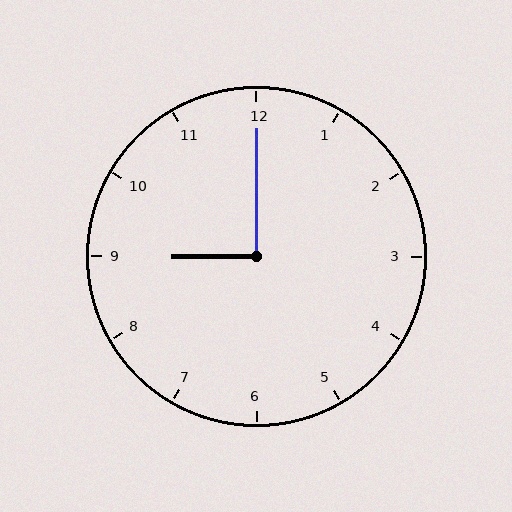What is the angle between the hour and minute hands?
Approximately 90 degrees.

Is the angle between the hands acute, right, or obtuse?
It is right.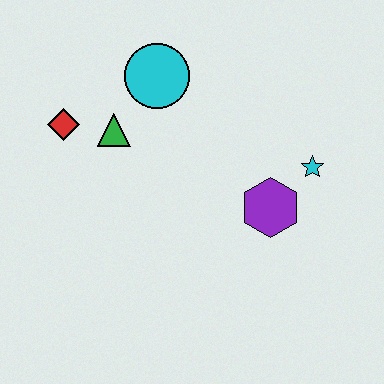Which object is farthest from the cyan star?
The red diamond is farthest from the cyan star.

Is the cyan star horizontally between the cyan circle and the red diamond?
No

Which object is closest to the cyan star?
The purple hexagon is closest to the cyan star.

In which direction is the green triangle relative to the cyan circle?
The green triangle is below the cyan circle.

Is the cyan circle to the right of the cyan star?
No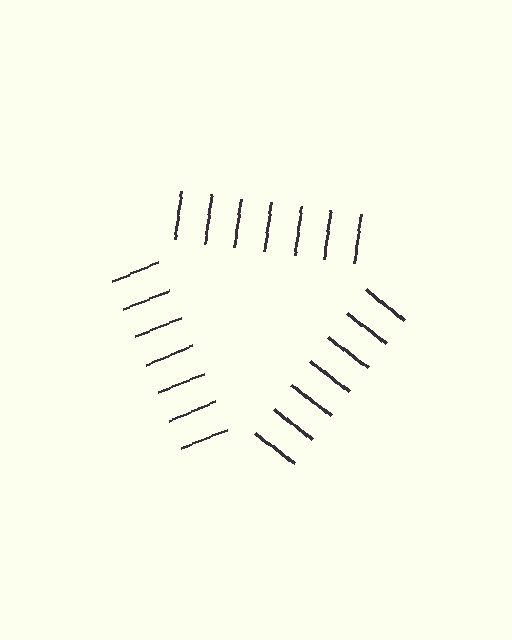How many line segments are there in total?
21 — 7 along each of the 3 edges.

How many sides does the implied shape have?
3 sides — the line-ends trace a triangle.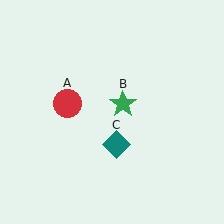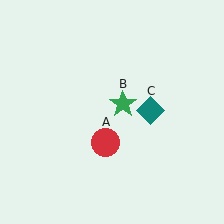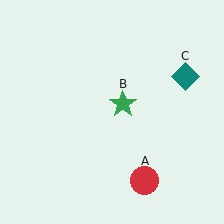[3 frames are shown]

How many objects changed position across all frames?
2 objects changed position: red circle (object A), teal diamond (object C).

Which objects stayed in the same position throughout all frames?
Green star (object B) remained stationary.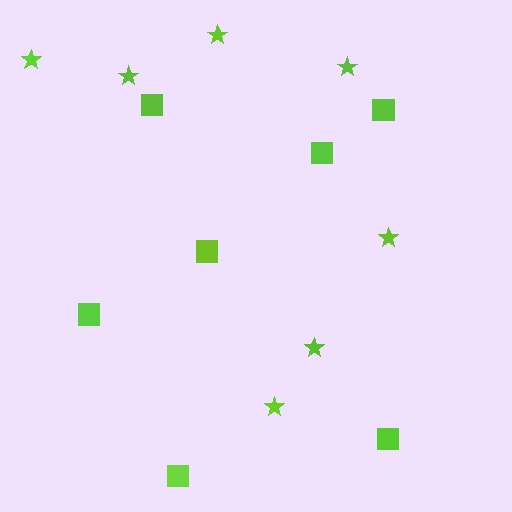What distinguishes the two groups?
There are 2 groups: one group of stars (7) and one group of squares (7).